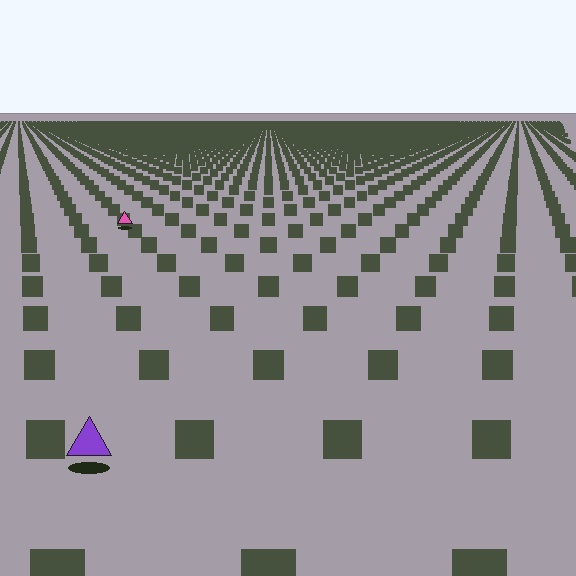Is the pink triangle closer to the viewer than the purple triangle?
No. The purple triangle is closer — you can tell from the texture gradient: the ground texture is coarser near it.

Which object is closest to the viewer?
The purple triangle is closest. The texture marks near it are larger and more spread out.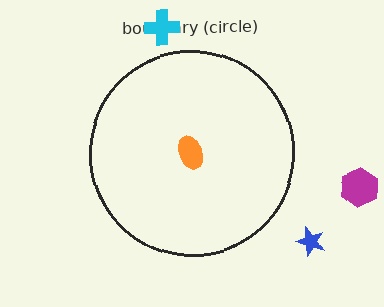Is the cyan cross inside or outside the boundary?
Outside.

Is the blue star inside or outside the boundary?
Outside.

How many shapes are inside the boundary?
1 inside, 3 outside.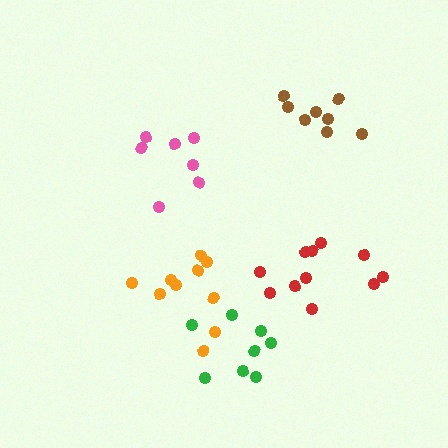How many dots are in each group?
Group 1: 8 dots, Group 2: 11 dots, Group 3: 10 dots, Group 4: 8 dots, Group 5: 7 dots (44 total).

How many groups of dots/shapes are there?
There are 5 groups.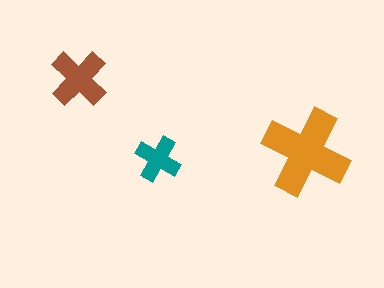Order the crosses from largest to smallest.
the orange one, the brown one, the teal one.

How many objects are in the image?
There are 3 objects in the image.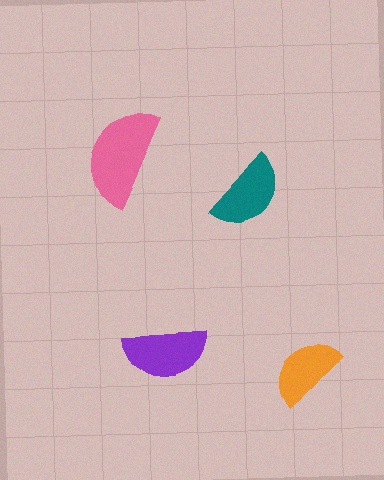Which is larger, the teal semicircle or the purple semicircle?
The purple one.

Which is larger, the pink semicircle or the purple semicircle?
The pink one.